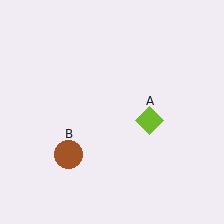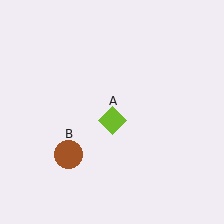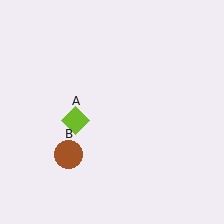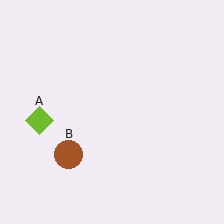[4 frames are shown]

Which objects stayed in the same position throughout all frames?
Brown circle (object B) remained stationary.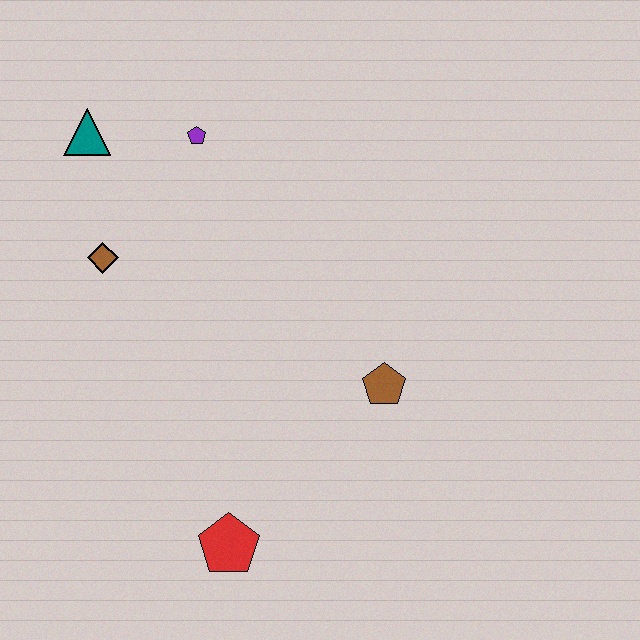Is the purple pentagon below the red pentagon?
No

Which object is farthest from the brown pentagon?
The teal triangle is farthest from the brown pentagon.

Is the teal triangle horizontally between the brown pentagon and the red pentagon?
No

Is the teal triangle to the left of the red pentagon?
Yes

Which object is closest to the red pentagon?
The brown pentagon is closest to the red pentagon.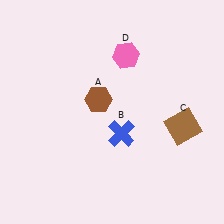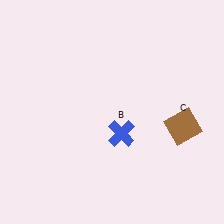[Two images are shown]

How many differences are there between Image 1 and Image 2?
There are 2 differences between the two images.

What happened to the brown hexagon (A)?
The brown hexagon (A) was removed in Image 2. It was in the top-left area of Image 1.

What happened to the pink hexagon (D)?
The pink hexagon (D) was removed in Image 2. It was in the top-right area of Image 1.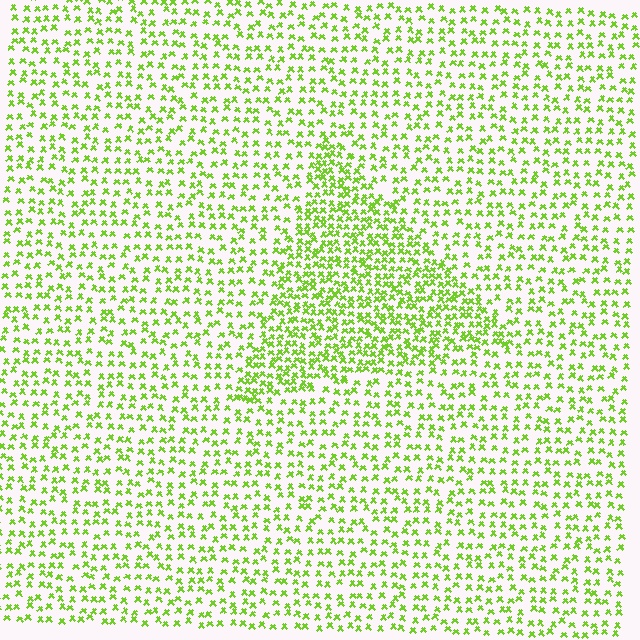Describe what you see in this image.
The image contains small lime elements arranged at two different densities. A triangle-shaped region is visible where the elements are more densely packed than the surrounding area.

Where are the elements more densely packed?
The elements are more densely packed inside the triangle boundary.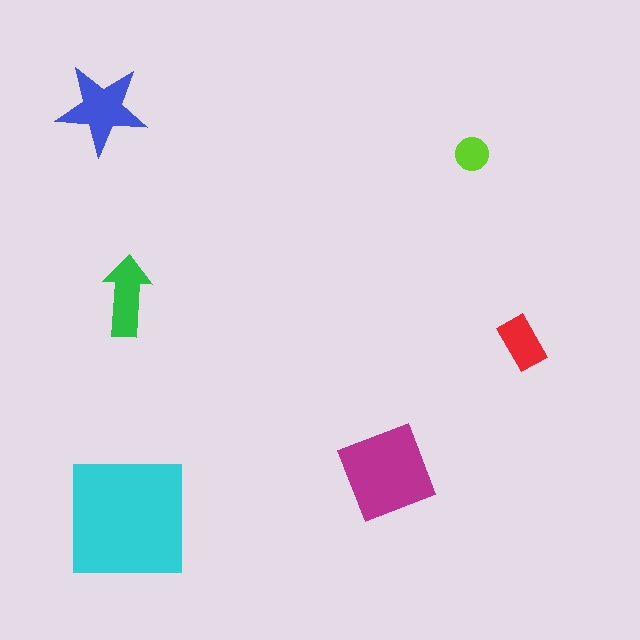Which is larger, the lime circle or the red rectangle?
The red rectangle.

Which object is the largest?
The cyan square.